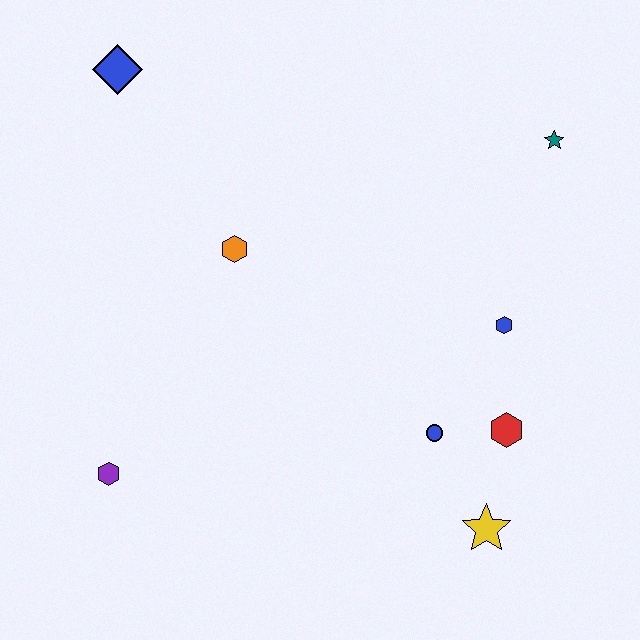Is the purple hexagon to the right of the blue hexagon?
No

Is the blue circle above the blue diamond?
No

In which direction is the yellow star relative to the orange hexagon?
The yellow star is below the orange hexagon.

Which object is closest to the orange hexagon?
The blue diamond is closest to the orange hexagon.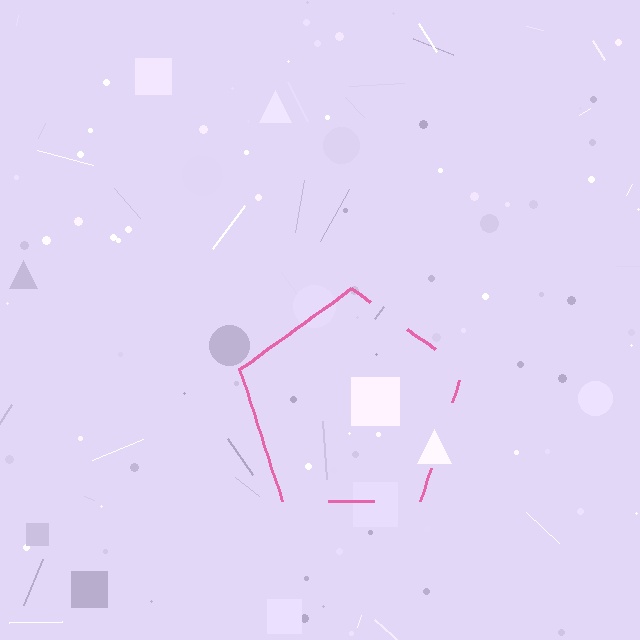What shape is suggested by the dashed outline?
The dashed outline suggests a pentagon.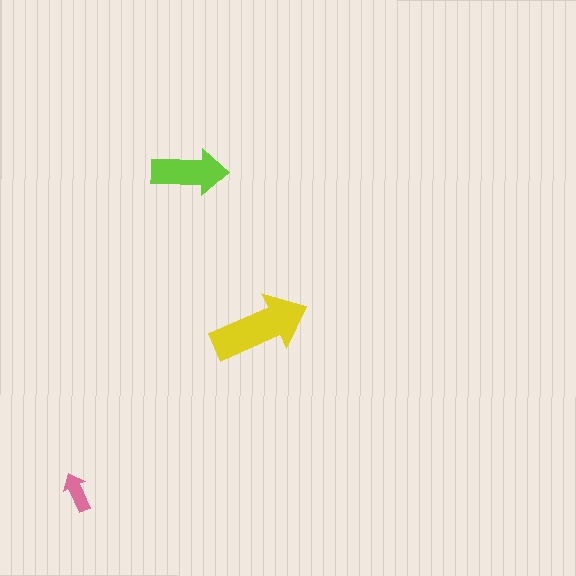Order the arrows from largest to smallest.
the yellow one, the lime one, the pink one.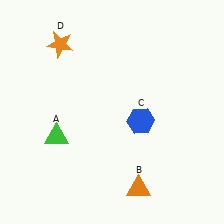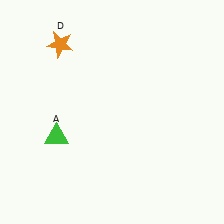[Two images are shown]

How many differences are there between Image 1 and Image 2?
There are 2 differences between the two images.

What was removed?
The blue hexagon (C), the orange triangle (B) were removed in Image 2.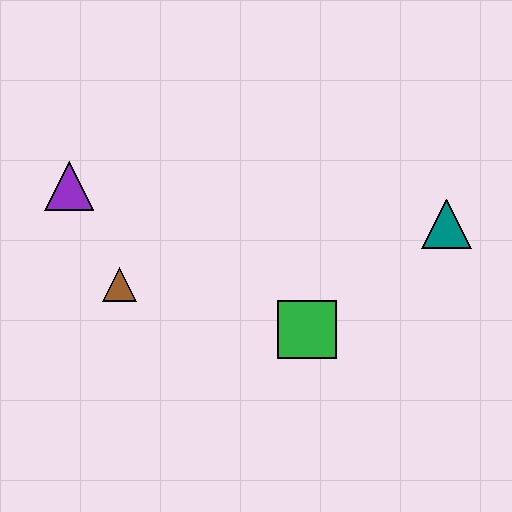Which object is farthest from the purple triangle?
The teal triangle is farthest from the purple triangle.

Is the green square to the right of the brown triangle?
Yes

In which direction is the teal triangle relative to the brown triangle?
The teal triangle is to the right of the brown triangle.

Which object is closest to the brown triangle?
The purple triangle is closest to the brown triangle.